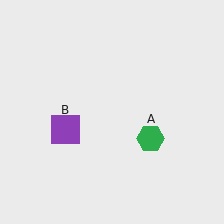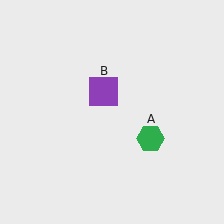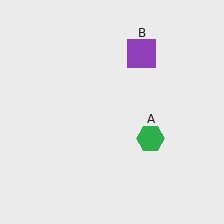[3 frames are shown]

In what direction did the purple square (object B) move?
The purple square (object B) moved up and to the right.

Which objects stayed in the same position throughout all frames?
Green hexagon (object A) remained stationary.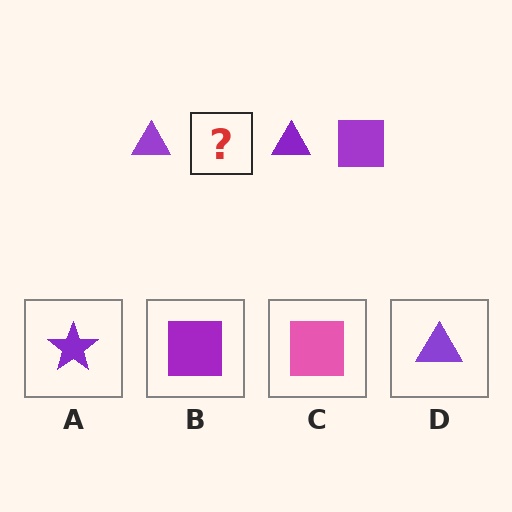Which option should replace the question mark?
Option B.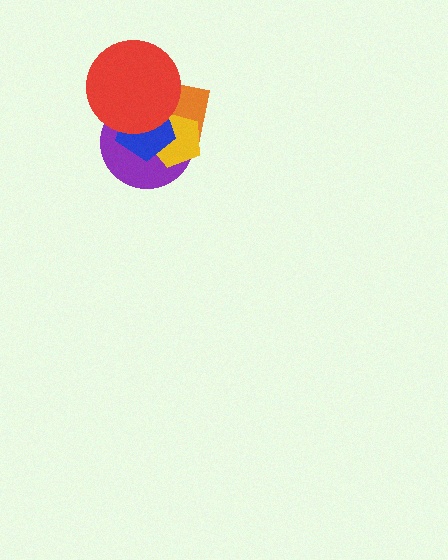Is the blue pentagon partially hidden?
Yes, it is partially covered by another shape.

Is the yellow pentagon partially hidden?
Yes, it is partially covered by another shape.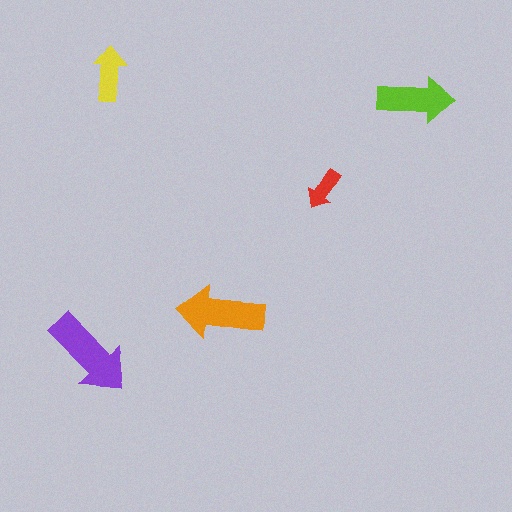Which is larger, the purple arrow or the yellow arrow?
The purple one.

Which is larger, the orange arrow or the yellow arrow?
The orange one.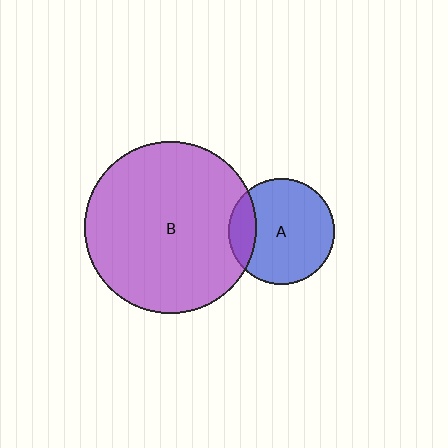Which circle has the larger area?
Circle B (purple).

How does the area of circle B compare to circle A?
Approximately 2.6 times.